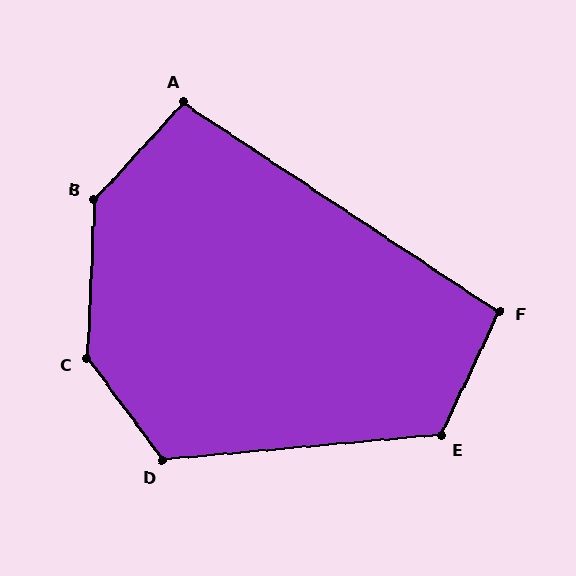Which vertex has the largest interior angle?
C, at approximately 141 degrees.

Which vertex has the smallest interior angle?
F, at approximately 98 degrees.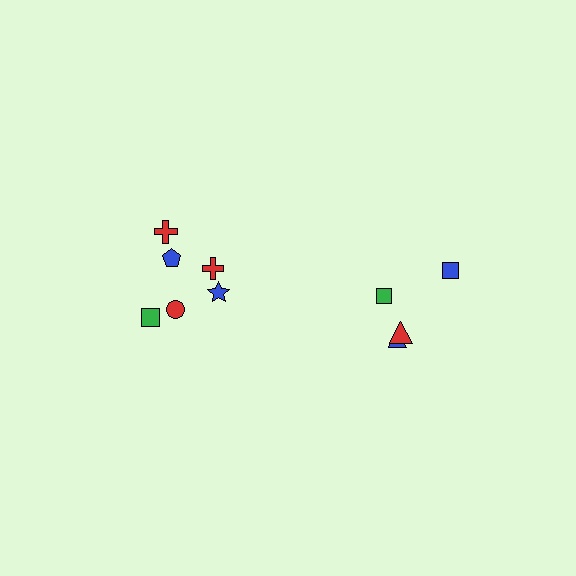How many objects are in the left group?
There are 6 objects.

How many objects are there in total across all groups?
There are 10 objects.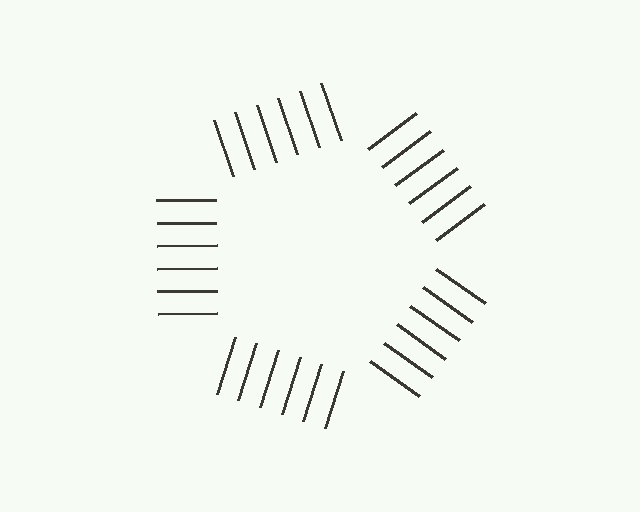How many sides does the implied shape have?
5 sides — the line-ends trace a pentagon.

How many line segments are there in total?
30 — 6 along each of the 5 edges.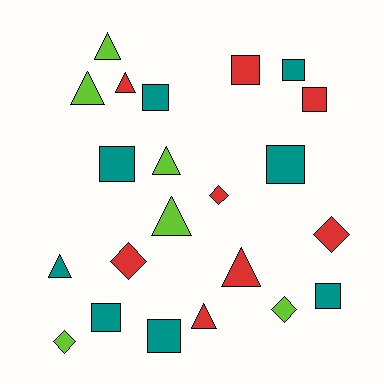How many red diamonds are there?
There are 3 red diamonds.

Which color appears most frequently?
Teal, with 8 objects.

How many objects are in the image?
There are 22 objects.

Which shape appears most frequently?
Square, with 9 objects.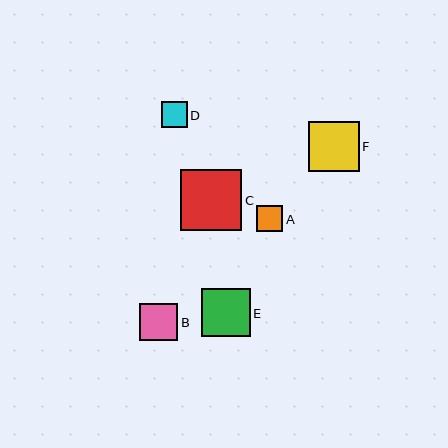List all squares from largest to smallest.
From largest to smallest: C, F, E, B, A, D.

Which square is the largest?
Square C is the largest with a size of approximately 61 pixels.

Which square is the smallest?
Square D is the smallest with a size of approximately 25 pixels.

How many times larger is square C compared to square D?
Square C is approximately 2.4 times the size of square D.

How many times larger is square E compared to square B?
Square E is approximately 1.3 times the size of square B.